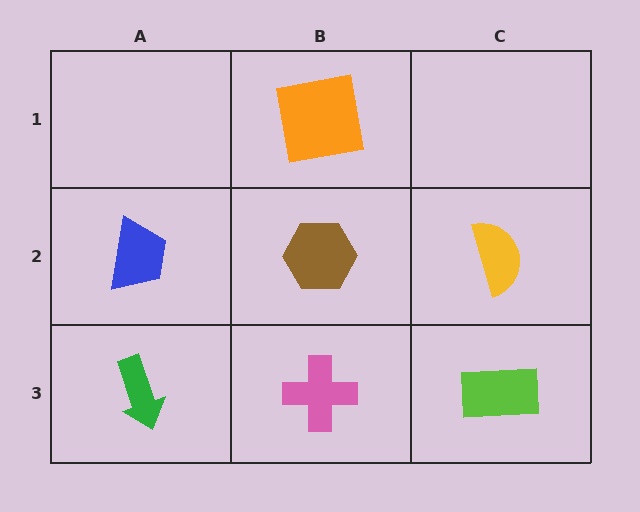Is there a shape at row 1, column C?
No, that cell is empty.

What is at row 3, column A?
A green arrow.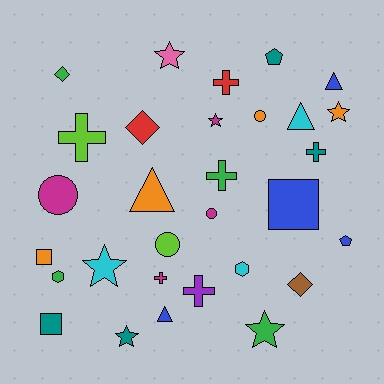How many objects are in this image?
There are 30 objects.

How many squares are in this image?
There are 3 squares.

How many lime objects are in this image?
There are 2 lime objects.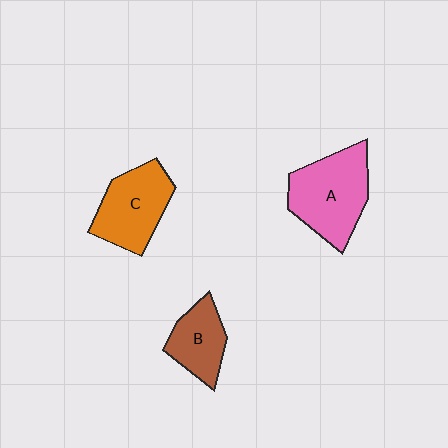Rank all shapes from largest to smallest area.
From largest to smallest: A (pink), C (orange), B (brown).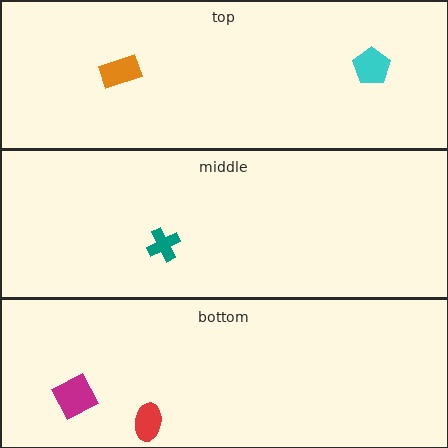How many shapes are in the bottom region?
2.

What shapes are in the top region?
The cyan pentagon, the orange rectangle.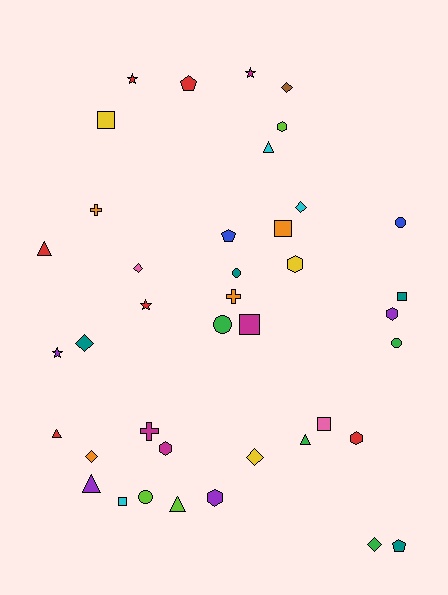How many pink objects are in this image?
There are 2 pink objects.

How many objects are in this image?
There are 40 objects.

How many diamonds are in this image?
There are 7 diamonds.